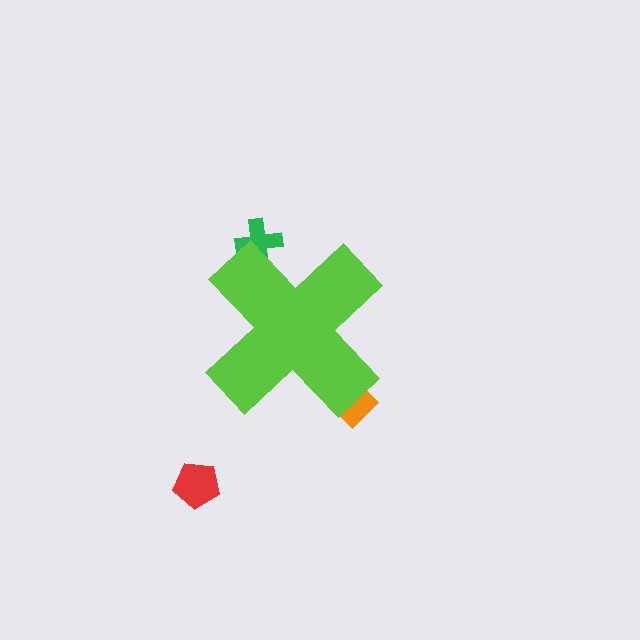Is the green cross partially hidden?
Yes, the green cross is partially hidden behind the lime cross.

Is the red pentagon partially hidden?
No, the red pentagon is fully visible.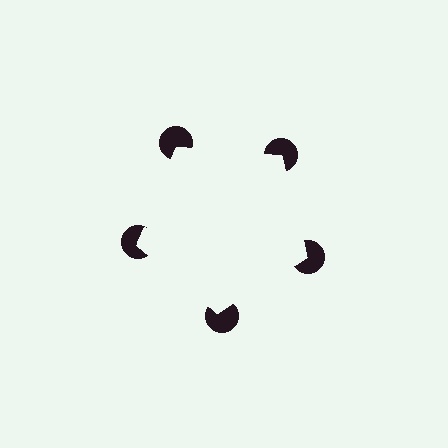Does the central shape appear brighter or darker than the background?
It typically appears slightly brighter than the background, even though no actual brightness change is drawn.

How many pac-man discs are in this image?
There are 5 — one at each vertex of the illusory pentagon.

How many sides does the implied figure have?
5 sides.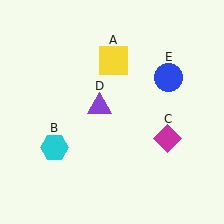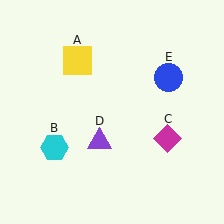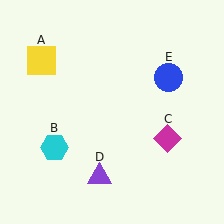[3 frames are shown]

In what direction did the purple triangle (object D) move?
The purple triangle (object D) moved down.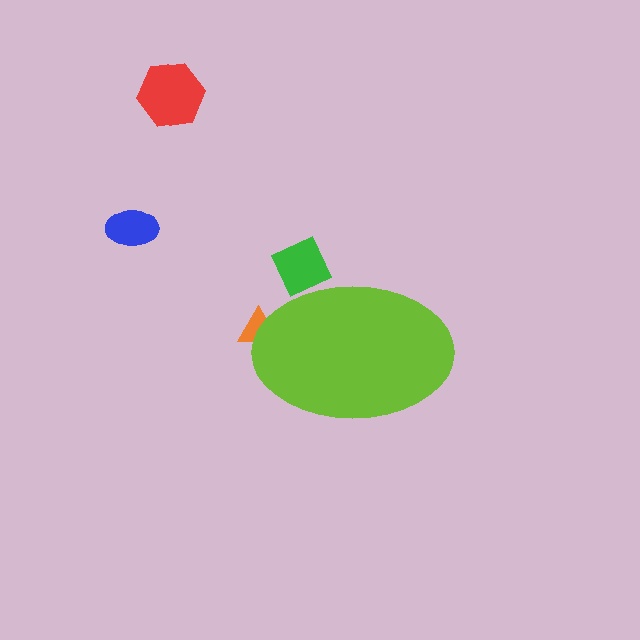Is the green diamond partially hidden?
Yes, the green diamond is partially hidden behind the lime ellipse.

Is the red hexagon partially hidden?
No, the red hexagon is fully visible.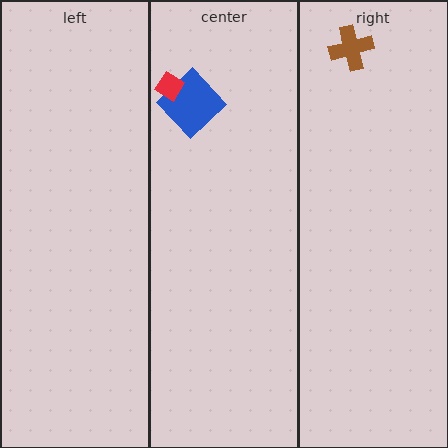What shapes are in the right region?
The brown cross.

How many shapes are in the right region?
1.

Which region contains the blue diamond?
The center region.